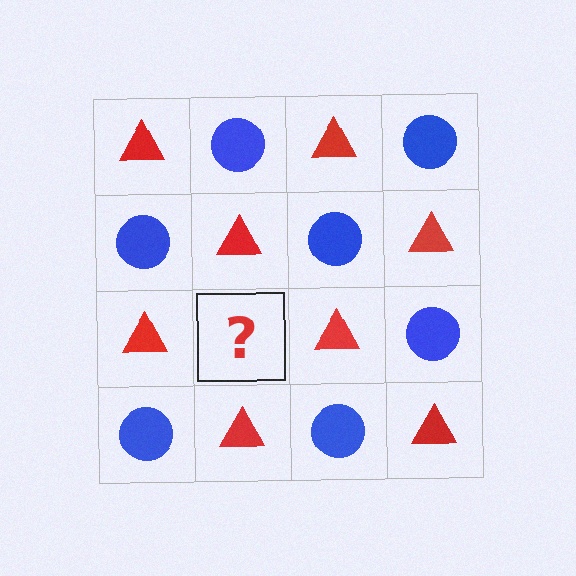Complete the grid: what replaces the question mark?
The question mark should be replaced with a blue circle.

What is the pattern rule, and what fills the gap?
The rule is that it alternates red triangle and blue circle in a checkerboard pattern. The gap should be filled with a blue circle.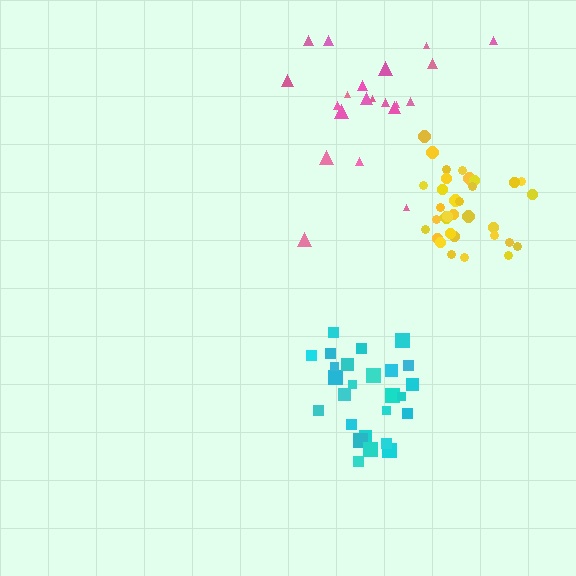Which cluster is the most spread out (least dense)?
Pink.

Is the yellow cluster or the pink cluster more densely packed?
Yellow.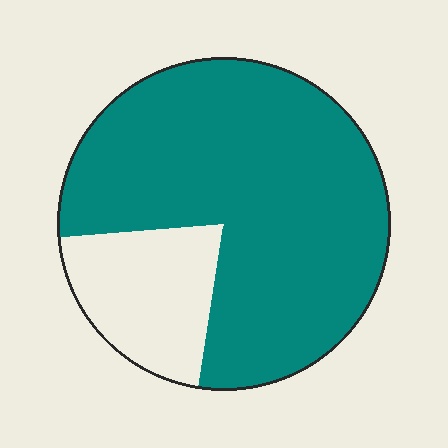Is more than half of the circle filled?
Yes.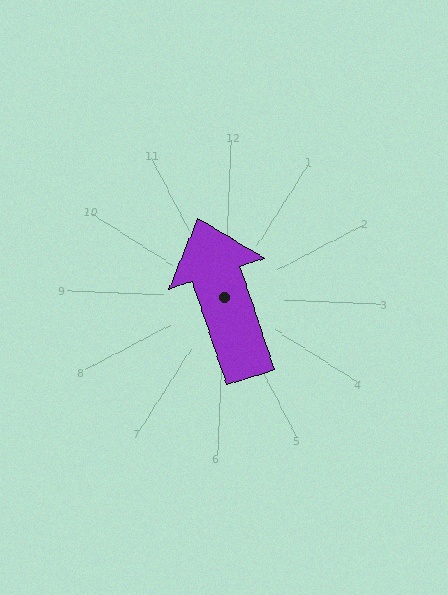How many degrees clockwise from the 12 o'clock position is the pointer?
Approximately 339 degrees.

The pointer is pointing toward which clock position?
Roughly 11 o'clock.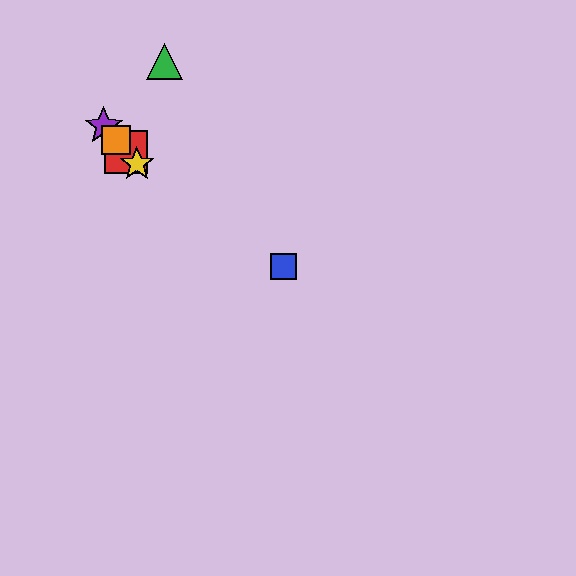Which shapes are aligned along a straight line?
The red square, the yellow star, the purple star, the orange square are aligned along a straight line.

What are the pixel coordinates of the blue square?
The blue square is at (284, 267).